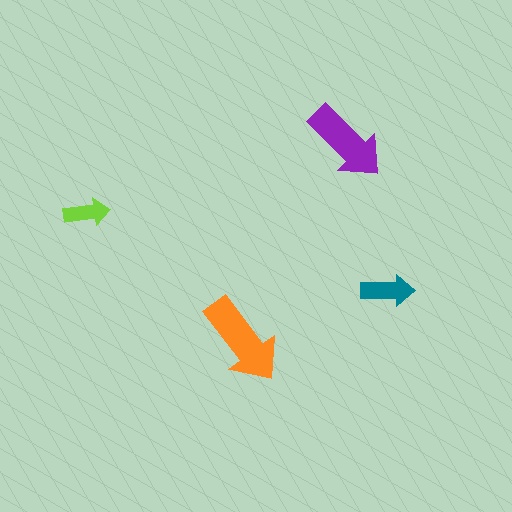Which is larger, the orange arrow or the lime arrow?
The orange one.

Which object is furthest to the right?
The teal arrow is rightmost.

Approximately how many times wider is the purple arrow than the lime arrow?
About 2 times wider.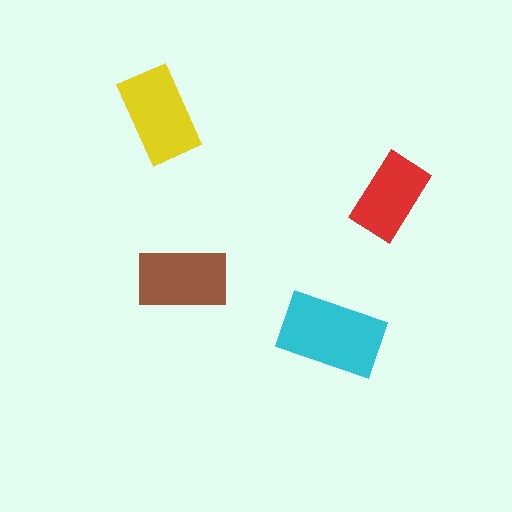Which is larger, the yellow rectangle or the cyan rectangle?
The cyan one.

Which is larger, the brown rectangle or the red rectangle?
The brown one.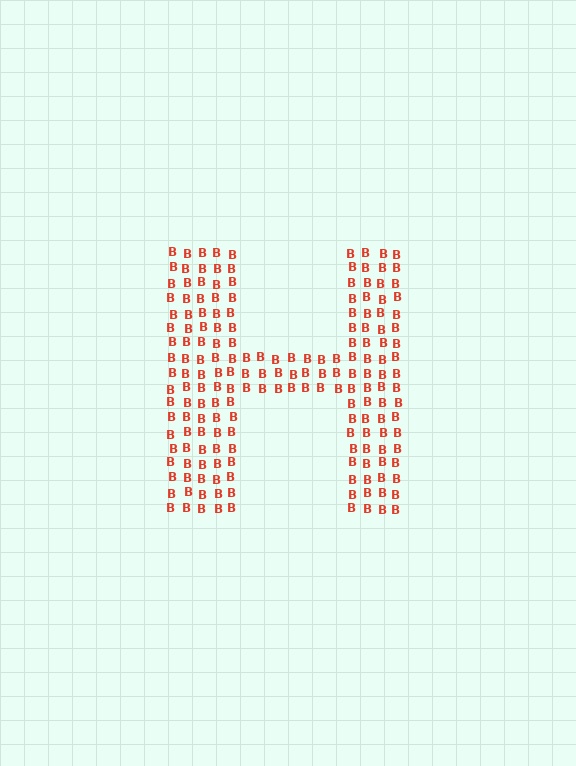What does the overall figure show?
The overall figure shows the letter H.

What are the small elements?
The small elements are letter B's.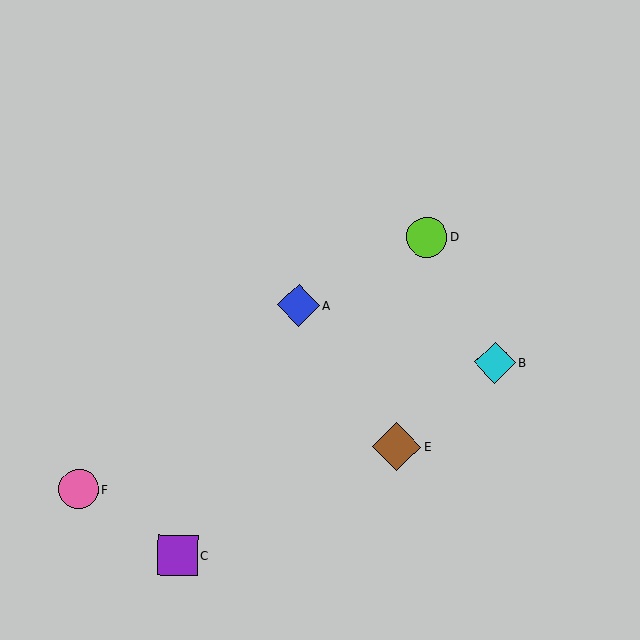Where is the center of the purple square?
The center of the purple square is at (177, 555).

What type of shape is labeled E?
Shape E is a brown diamond.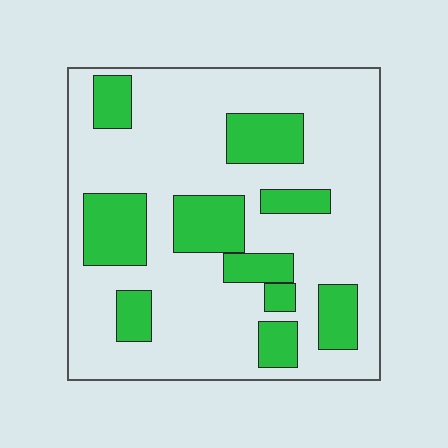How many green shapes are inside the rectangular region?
10.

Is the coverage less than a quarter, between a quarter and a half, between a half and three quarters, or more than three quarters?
Between a quarter and a half.